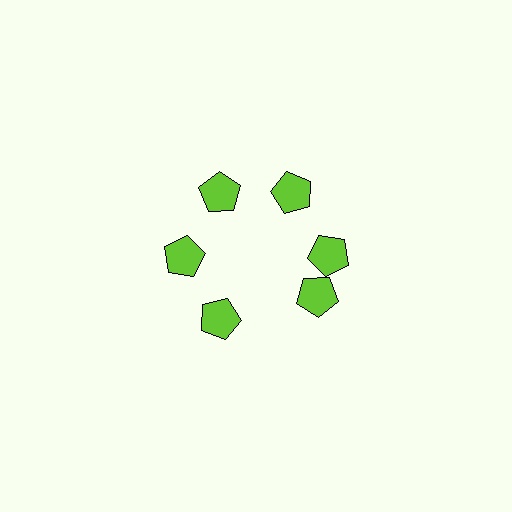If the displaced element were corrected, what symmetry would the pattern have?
It would have 6-fold rotational symmetry — the pattern would map onto itself every 60 degrees.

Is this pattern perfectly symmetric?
No. The 6 lime pentagons are arranged in a ring, but one element near the 5 o'clock position is rotated out of alignment along the ring, breaking the 6-fold rotational symmetry.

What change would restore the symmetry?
The symmetry would be restored by rotating it back into even spacing with its neighbors so that all 6 pentagons sit at equal angles and equal distance from the center.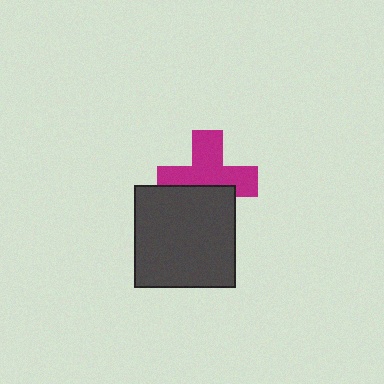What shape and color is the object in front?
The object in front is a dark gray square.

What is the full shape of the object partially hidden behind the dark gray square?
The partially hidden object is a magenta cross.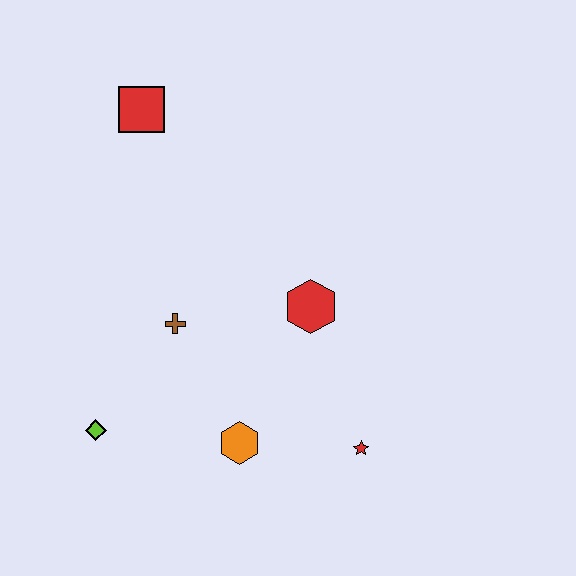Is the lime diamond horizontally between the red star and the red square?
No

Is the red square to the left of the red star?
Yes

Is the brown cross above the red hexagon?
No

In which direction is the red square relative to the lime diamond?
The red square is above the lime diamond.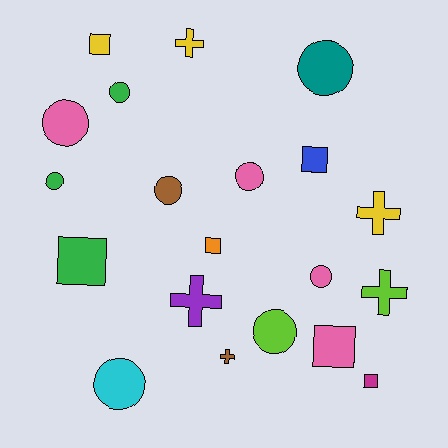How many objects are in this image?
There are 20 objects.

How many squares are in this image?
There are 6 squares.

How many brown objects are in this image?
There are 2 brown objects.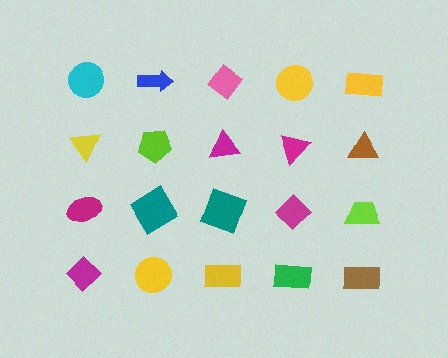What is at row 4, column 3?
A yellow rectangle.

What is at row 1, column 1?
A cyan circle.